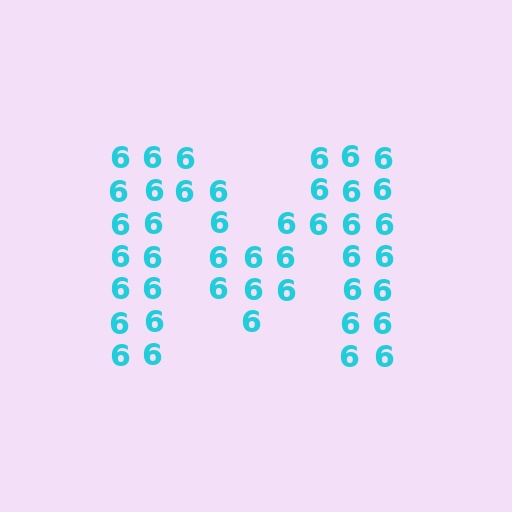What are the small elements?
The small elements are digit 6's.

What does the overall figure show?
The overall figure shows the letter M.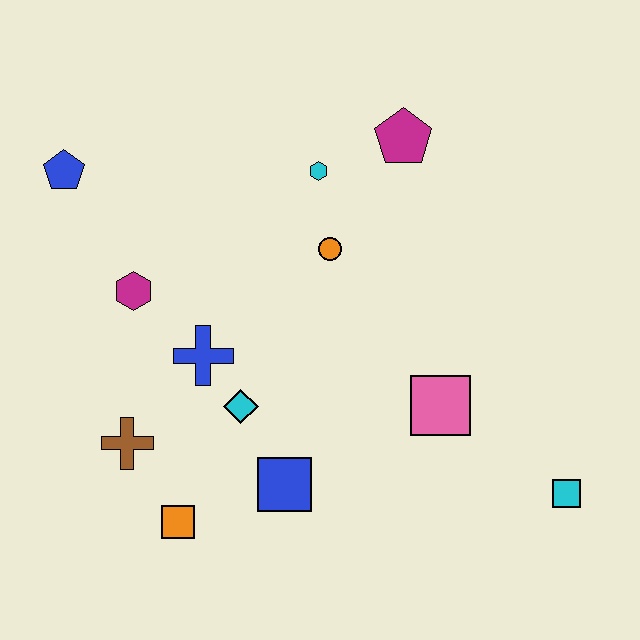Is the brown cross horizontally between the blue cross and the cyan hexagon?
No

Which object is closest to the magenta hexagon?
The blue cross is closest to the magenta hexagon.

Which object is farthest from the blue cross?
The cyan square is farthest from the blue cross.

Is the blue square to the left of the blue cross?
No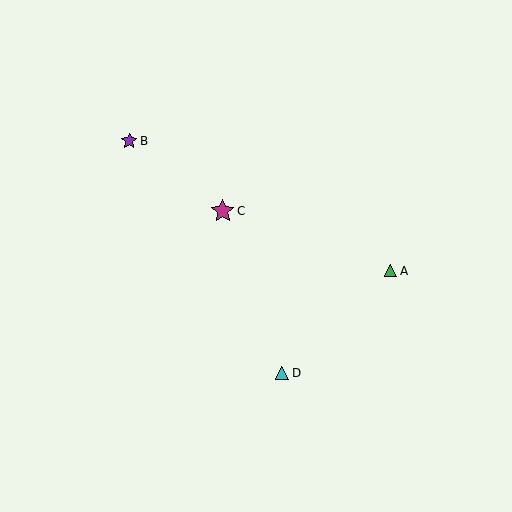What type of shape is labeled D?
Shape D is a cyan triangle.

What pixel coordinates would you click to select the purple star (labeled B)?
Click at (129, 141) to select the purple star B.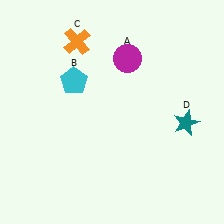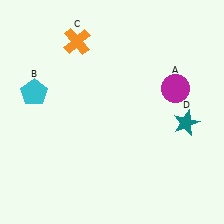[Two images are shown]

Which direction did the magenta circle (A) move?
The magenta circle (A) moved right.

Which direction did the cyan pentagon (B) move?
The cyan pentagon (B) moved left.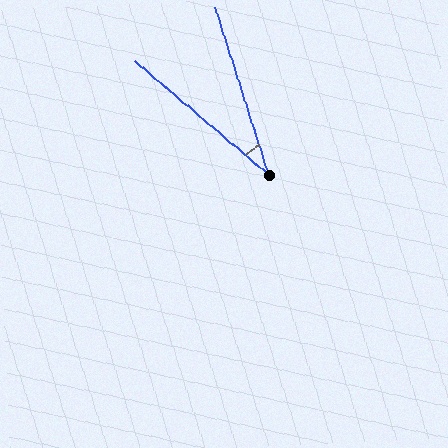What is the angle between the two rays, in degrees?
Approximately 32 degrees.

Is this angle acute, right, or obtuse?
It is acute.